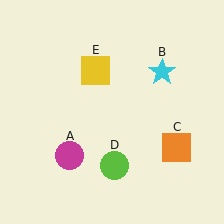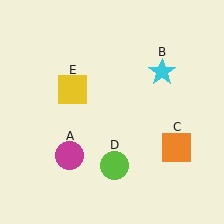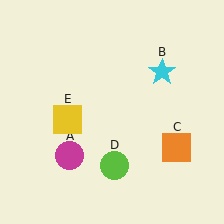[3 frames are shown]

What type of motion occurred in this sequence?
The yellow square (object E) rotated counterclockwise around the center of the scene.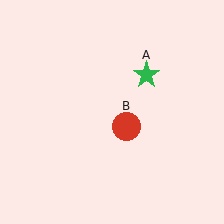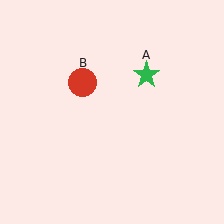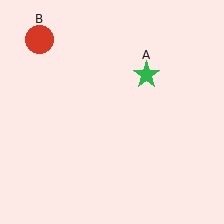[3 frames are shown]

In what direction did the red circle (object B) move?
The red circle (object B) moved up and to the left.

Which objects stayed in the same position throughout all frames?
Green star (object A) remained stationary.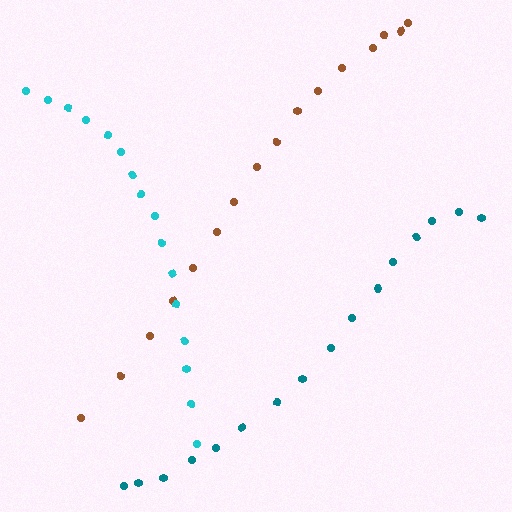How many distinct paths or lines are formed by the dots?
There are 3 distinct paths.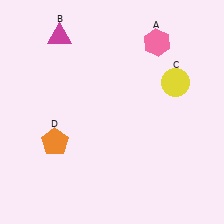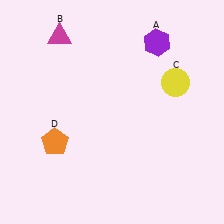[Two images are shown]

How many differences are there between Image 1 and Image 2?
There is 1 difference between the two images.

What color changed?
The hexagon (A) changed from pink in Image 1 to purple in Image 2.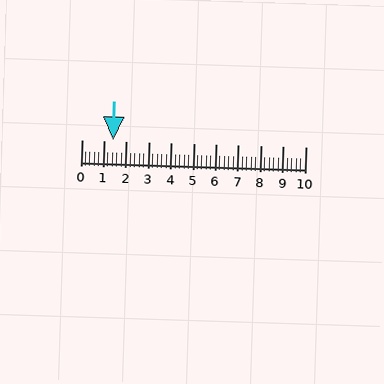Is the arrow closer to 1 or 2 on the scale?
The arrow is closer to 1.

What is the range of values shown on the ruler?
The ruler shows values from 0 to 10.